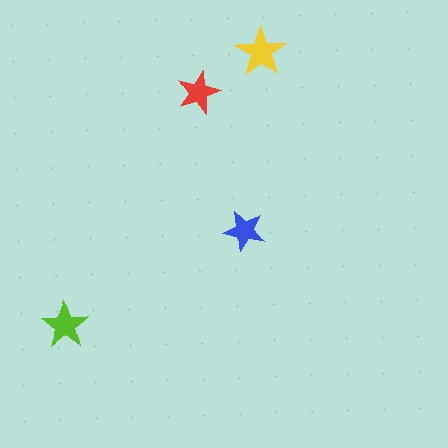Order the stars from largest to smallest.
the yellow one, the lime one, the red one, the blue one.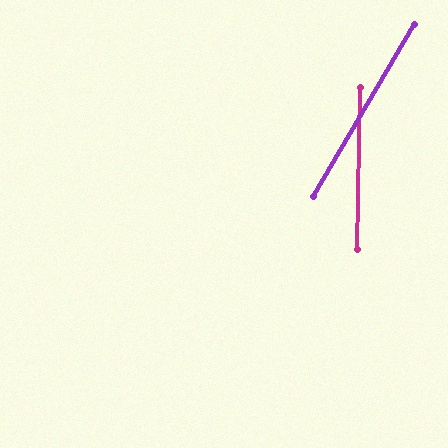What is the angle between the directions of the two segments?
Approximately 30 degrees.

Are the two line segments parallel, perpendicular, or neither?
Neither parallel nor perpendicular — they differ by about 30°.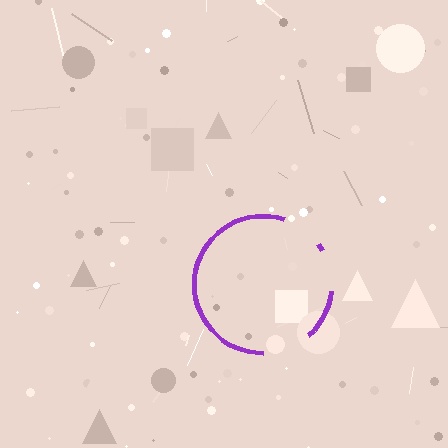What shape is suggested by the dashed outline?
The dashed outline suggests a circle.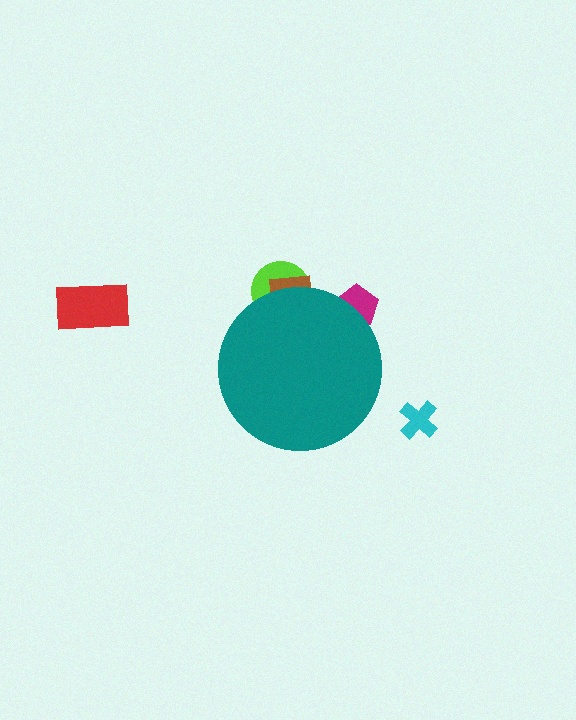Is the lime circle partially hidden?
Yes, the lime circle is partially hidden behind the teal circle.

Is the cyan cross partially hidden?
No, the cyan cross is fully visible.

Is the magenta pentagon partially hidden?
Yes, the magenta pentagon is partially hidden behind the teal circle.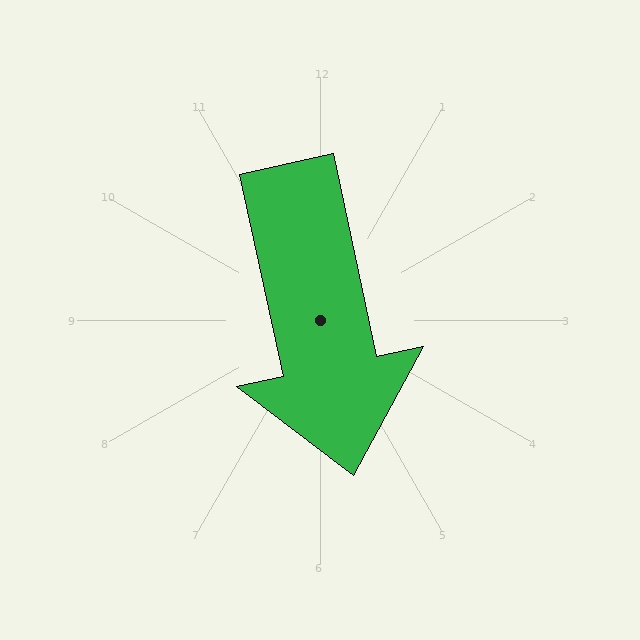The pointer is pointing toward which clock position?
Roughly 6 o'clock.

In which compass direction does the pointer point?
South.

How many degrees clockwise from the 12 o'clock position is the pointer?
Approximately 168 degrees.